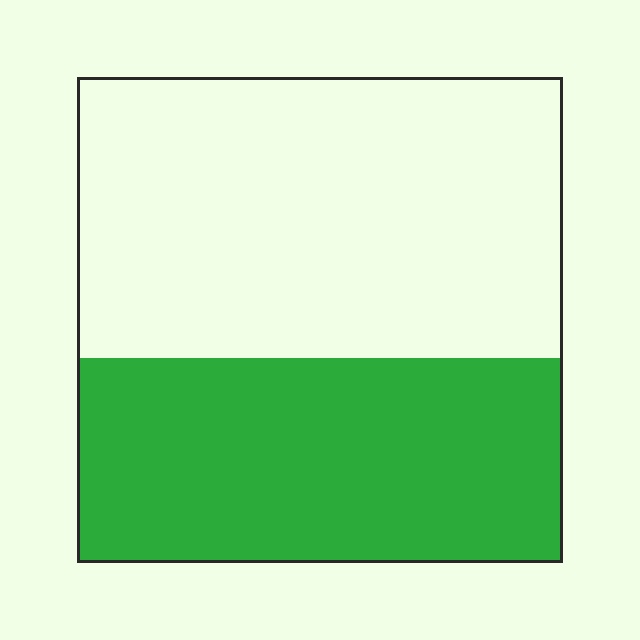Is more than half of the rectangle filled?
No.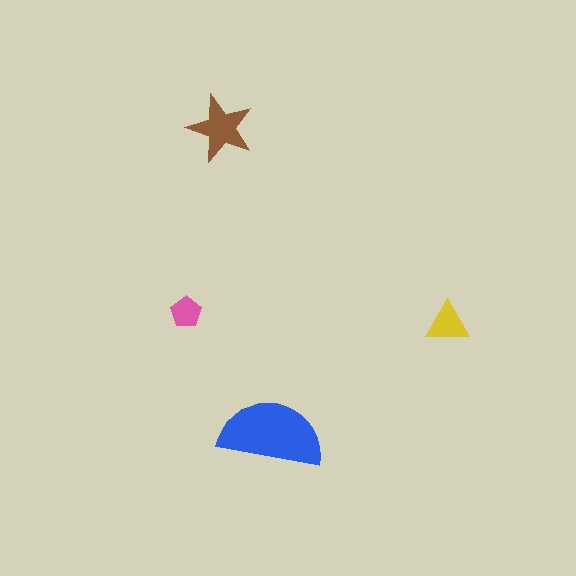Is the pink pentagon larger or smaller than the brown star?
Smaller.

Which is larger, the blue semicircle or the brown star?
The blue semicircle.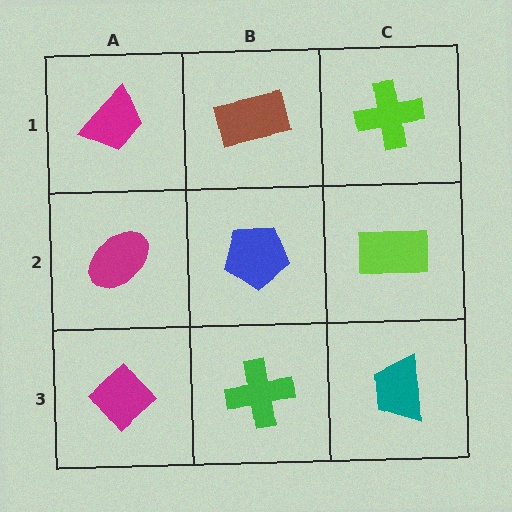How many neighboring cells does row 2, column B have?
4.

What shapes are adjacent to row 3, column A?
A magenta ellipse (row 2, column A), a green cross (row 3, column B).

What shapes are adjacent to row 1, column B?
A blue pentagon (row 2, column B), a magenta trapezoid (row 1, column A), a lime cross (row 1, column C).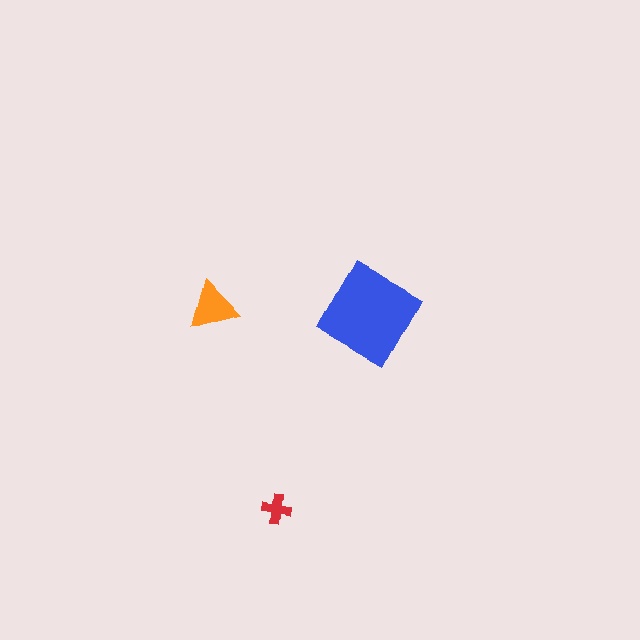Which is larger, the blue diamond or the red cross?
The blue diamond.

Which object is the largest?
The blue diamond.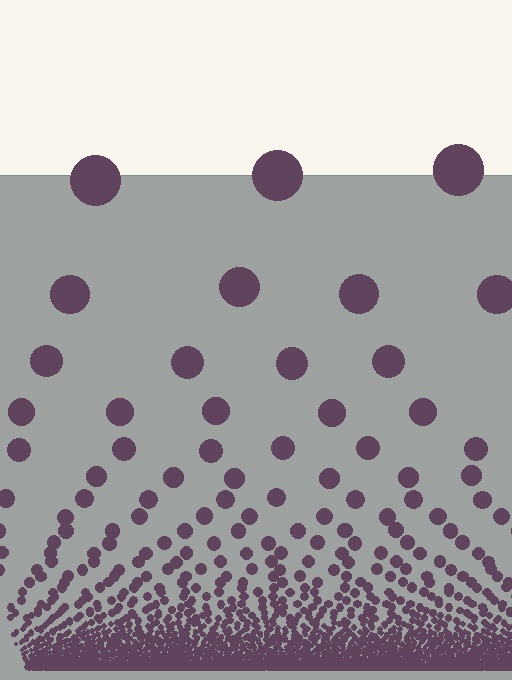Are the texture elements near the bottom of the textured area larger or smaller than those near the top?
Smaller. The gradient is inverted — elements near the bottom are smaller and denser.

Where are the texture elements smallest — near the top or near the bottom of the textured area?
Near the bottom.